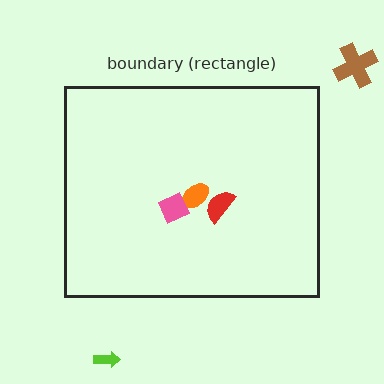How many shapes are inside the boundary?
3 inside, 2 outside.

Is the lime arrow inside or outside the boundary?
Outside.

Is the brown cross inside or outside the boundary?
Outside.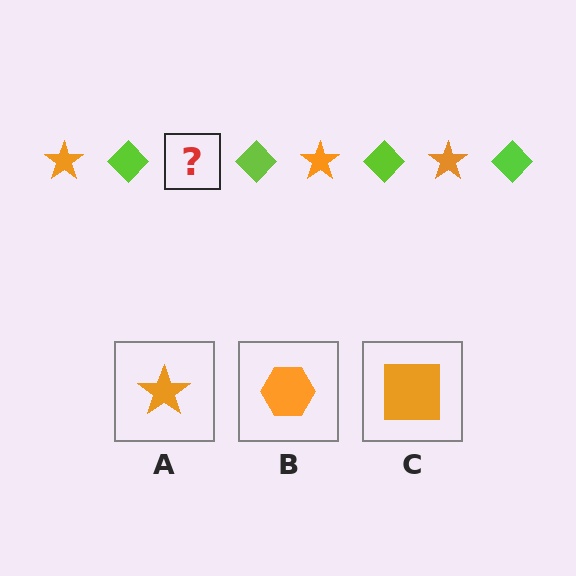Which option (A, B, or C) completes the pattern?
A.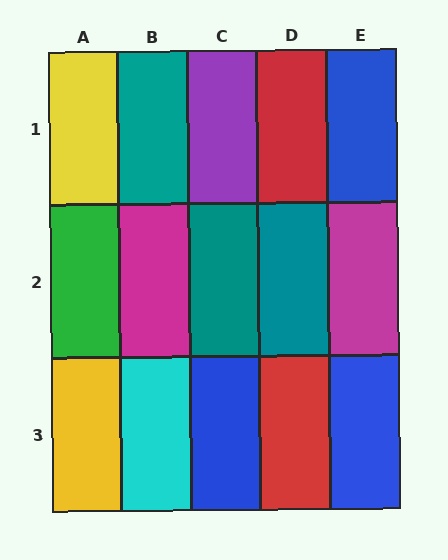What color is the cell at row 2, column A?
Green.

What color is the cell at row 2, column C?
Teal.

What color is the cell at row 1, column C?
Purple.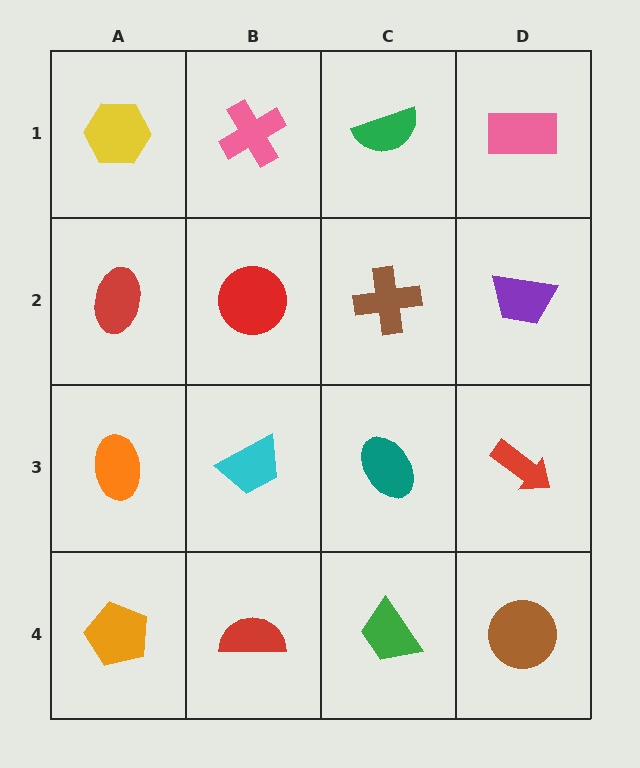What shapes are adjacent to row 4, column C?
A teal ellipse (row 3, column C), a red semicircle (row 4, column B), a brown circle (row 4, column D).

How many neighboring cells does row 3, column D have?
3.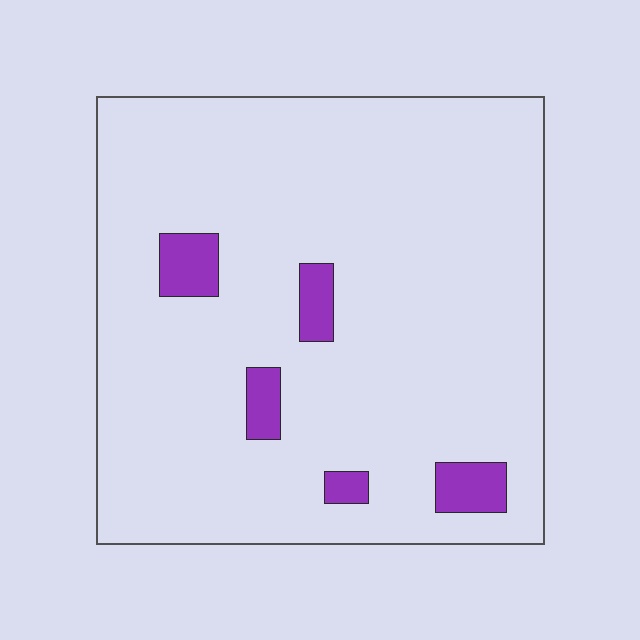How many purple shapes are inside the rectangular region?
5.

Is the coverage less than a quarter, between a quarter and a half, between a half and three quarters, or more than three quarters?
Less than a quarter.